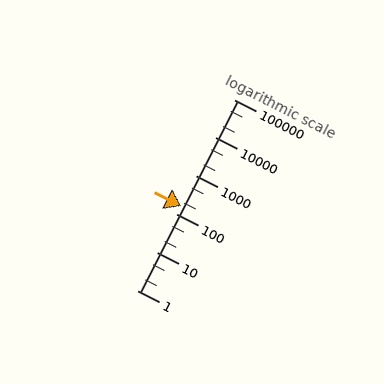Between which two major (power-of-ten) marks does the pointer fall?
The pointer is between 100 and 1000.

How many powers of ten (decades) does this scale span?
The scale spans 5 decades, from 1 to 100000.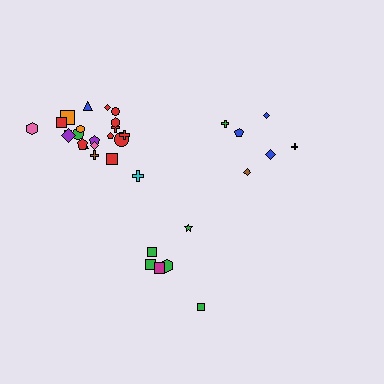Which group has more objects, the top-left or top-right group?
The top-left group.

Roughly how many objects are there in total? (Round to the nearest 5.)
Roughly 35 objects in total.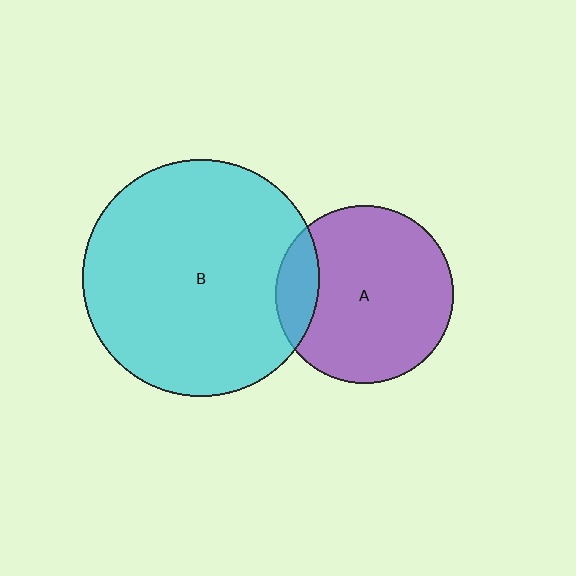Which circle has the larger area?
Circle B (cyan).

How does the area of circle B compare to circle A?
Approximately 1.8 times.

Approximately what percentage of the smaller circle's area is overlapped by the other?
Approximately 15%.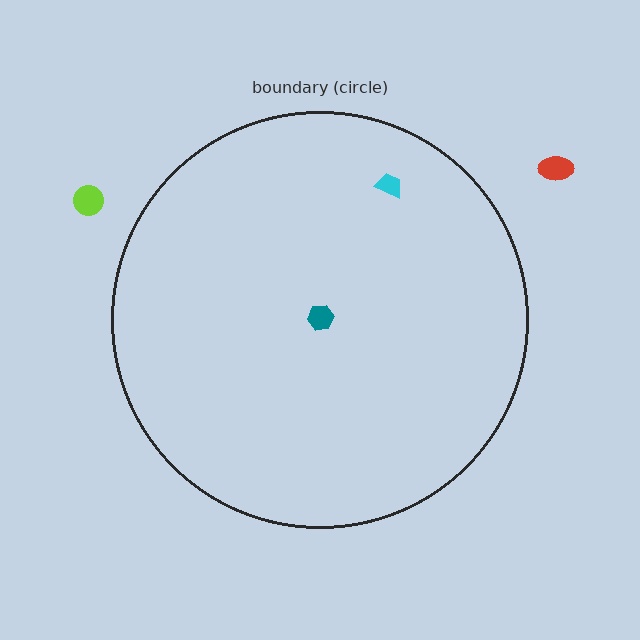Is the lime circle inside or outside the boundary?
Outside.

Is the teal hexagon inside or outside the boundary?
Inside.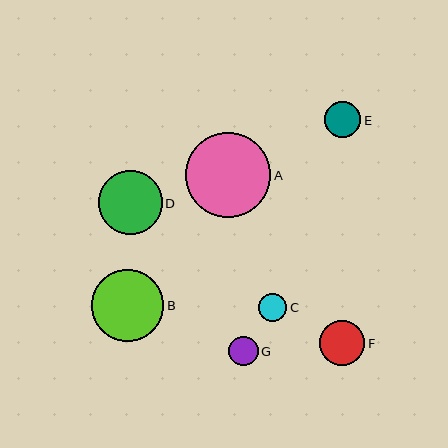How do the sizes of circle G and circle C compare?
Circle G and circle C are approximately the same size.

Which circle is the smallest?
Circle C is the smallest with a size of approximately 29 pixels.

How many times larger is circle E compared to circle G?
Circle E is approximately 1.2 times the size of circle G.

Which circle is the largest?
Circle A is the largest with a size of approximately 85 pixels.